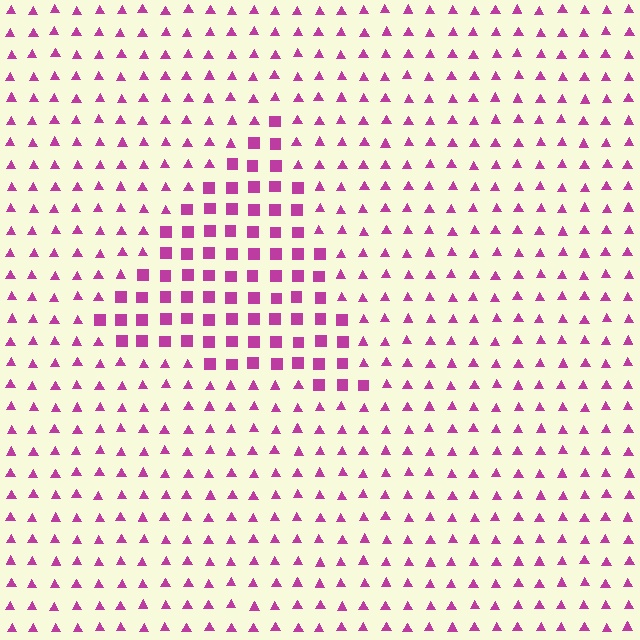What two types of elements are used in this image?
The image uses squares inside the triangle region and triangles outside it.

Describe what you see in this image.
The image is filled with small magenta elements arranged in a uniform grid. A triangle-shaped region contains squares, while the surrounding area contains triangles. The boundary is defined purely by the change in element shape.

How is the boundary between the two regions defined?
The boundary is defined by a change in element shape: squares inside vs. triangles outside. All elements share the same color and spacing.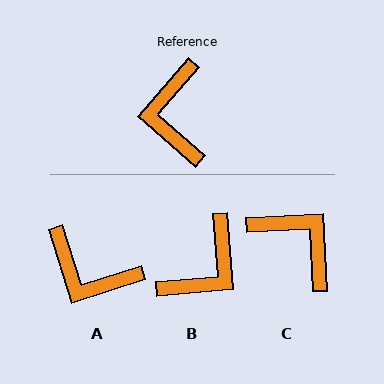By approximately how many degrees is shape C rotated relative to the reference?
Approximately 136 degrees clockwise.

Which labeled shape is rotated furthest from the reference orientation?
C, about 136 degrees away.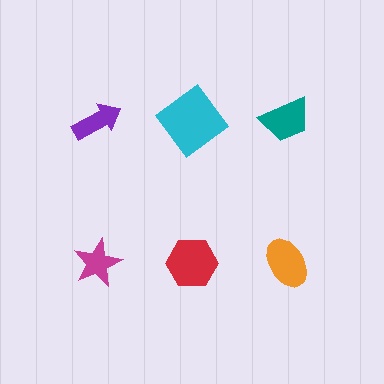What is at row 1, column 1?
A purple arrow.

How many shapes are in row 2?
3 shapes.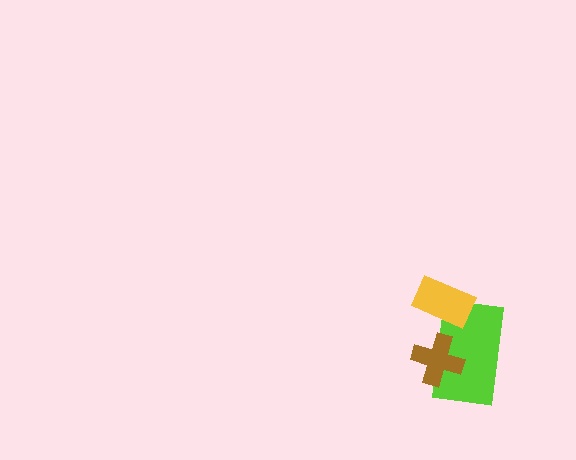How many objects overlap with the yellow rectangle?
1 object overlaps with the yellow rectangle.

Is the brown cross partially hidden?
No, no other shape covers it.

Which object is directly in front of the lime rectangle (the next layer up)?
The brown cross is directly in front of the lime rectangle.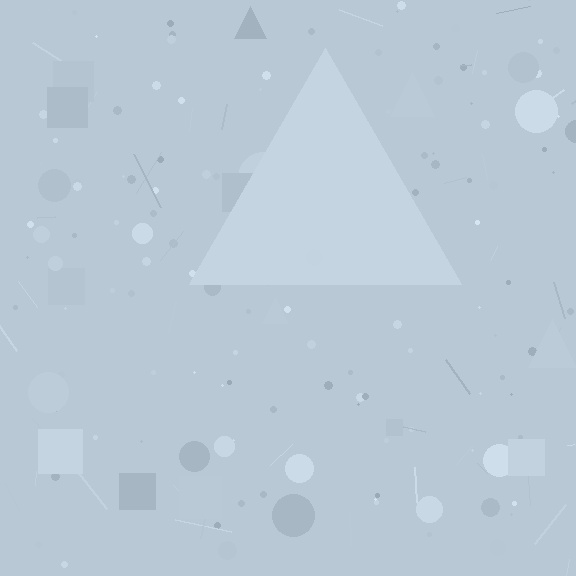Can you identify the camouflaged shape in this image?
The camouflaged shape is a triangle.